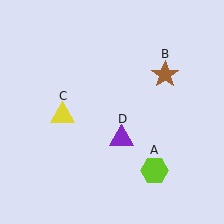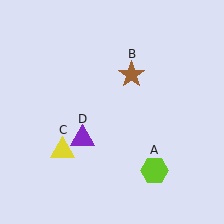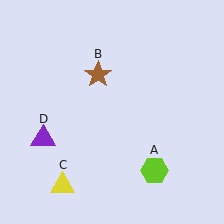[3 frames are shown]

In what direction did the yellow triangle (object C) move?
The yellow triangle (object C) moved down.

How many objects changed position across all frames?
3 objects changed position: brown star (object B), yellow triangle (object C), purple triangle (object D).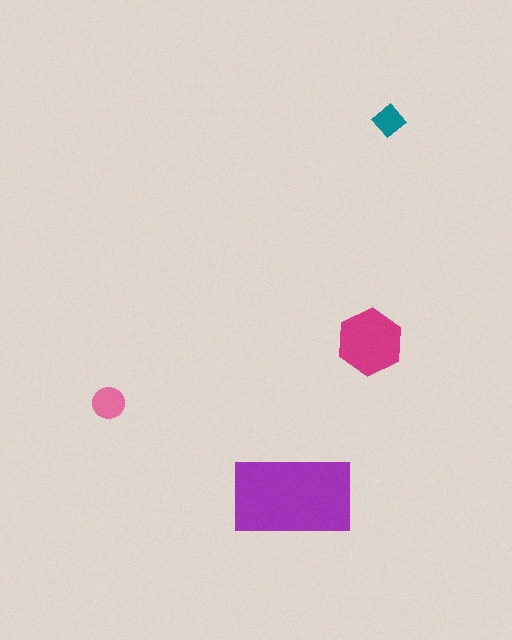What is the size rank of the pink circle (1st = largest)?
3rd.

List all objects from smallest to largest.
The teal diamond, the pink circle, the magenta hexagon, the purple rectangle.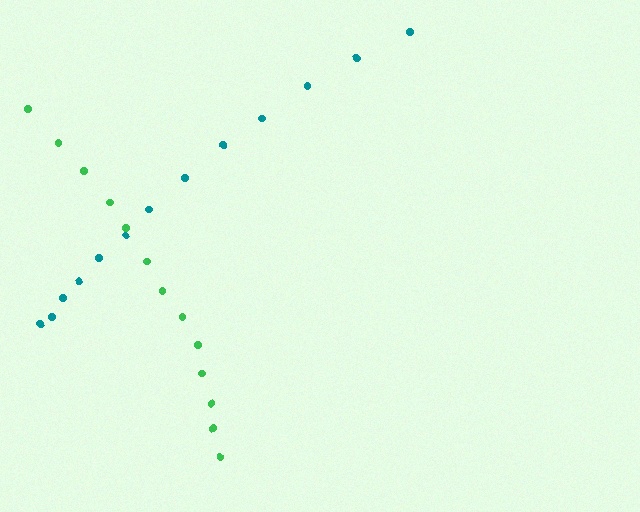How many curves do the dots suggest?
There are 2 distinct paths.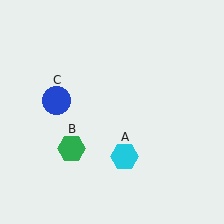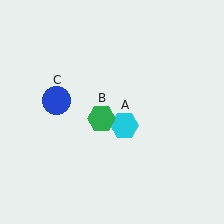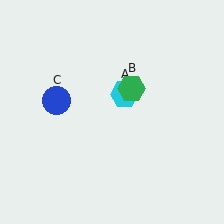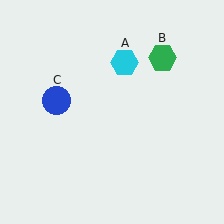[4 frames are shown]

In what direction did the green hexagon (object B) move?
The green hexagon (object B) moved up and to the right.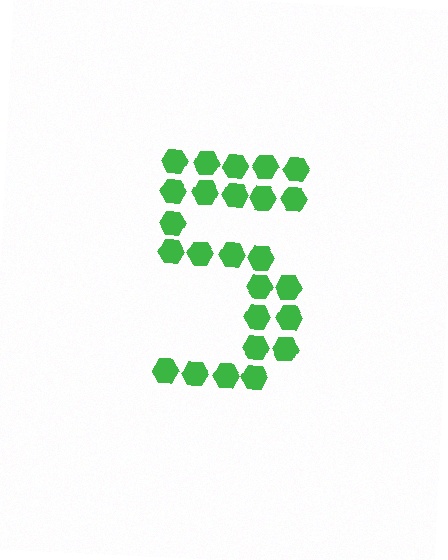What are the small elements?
The small elements are hexagons.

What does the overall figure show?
The overall figure shows the digit 5.